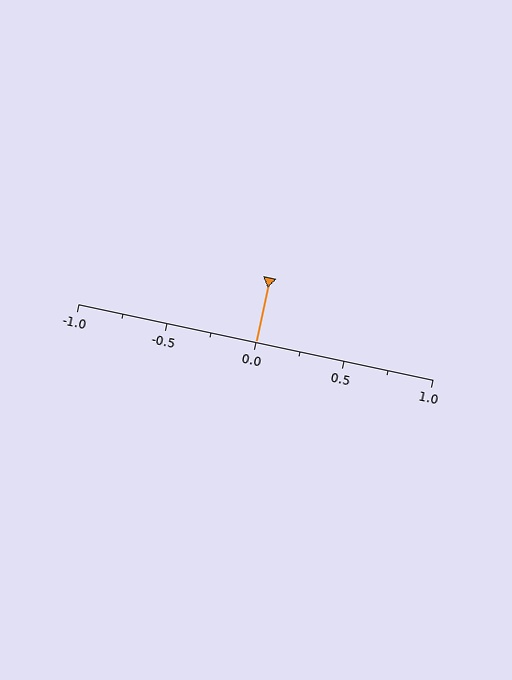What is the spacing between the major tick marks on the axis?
The major ticks are spaced 0.5 apart.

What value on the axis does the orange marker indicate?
The marker indicates approximately 0.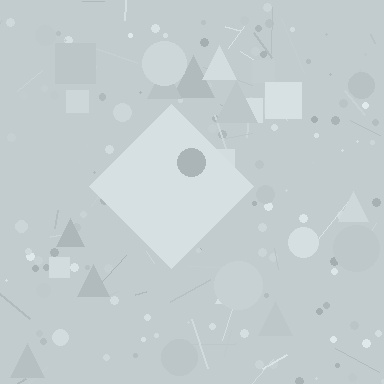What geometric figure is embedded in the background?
A diamond is embedded in the background.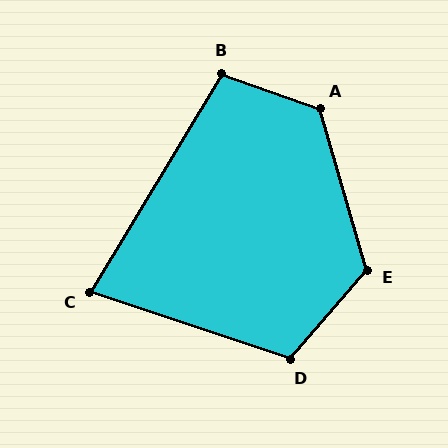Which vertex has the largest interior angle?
A, at approximately 125 degrees.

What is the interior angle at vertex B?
Approximately 101 degrees (obtuse).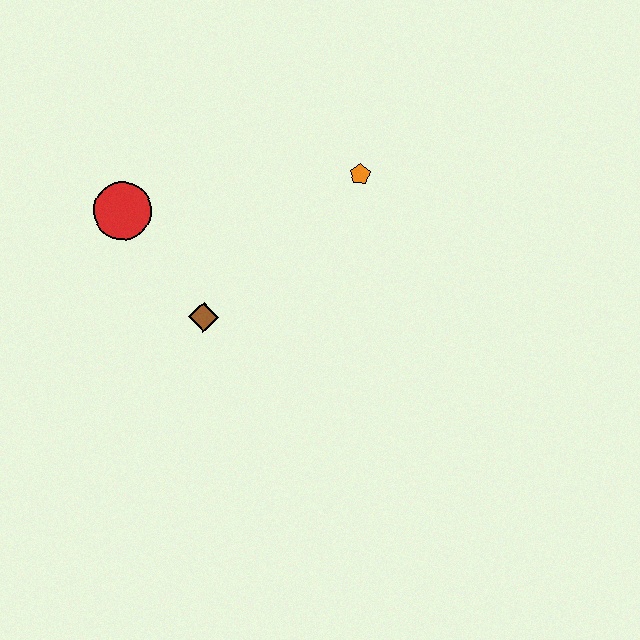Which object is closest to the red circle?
The brown diamond is closest to the red circle.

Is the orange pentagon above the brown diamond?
Yes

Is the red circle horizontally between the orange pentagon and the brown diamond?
No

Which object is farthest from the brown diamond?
The orange pentagon is farthest from the brown diamond.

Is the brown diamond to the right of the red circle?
Yes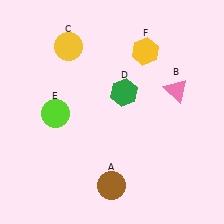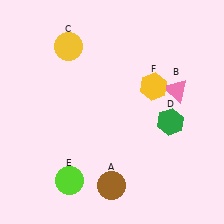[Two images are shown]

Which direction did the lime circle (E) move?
The lime circle (E) moved down.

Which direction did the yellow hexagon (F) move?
The yellow hexagon (F) moved down.